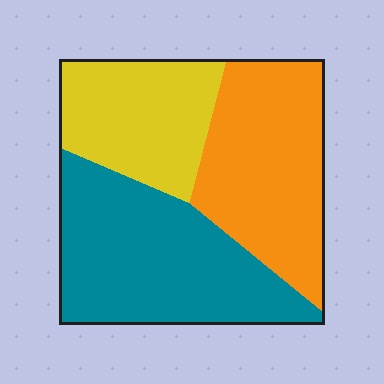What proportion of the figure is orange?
Orange covers 34% of the figure.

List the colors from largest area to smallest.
From largest to smallest: teal, orange, yellow.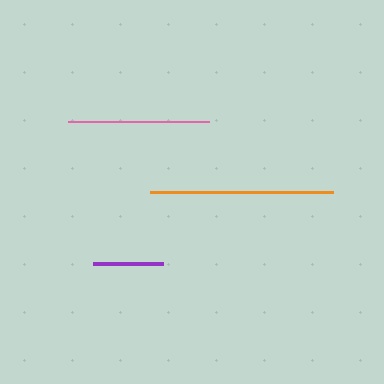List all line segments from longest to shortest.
From longest to shortest: orange, pink, purple.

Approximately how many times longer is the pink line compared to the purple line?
The pink line is approximately 2.0 times the length of the purple line.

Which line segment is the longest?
The orange line is the longest at approximately 182 pixels.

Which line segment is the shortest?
The purple line is the shortest at approximately 71 pixels.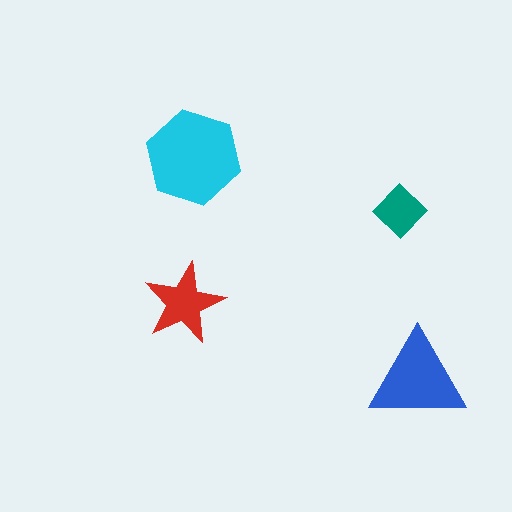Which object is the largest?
The cyan hexagon.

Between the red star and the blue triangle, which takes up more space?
The blue triangle.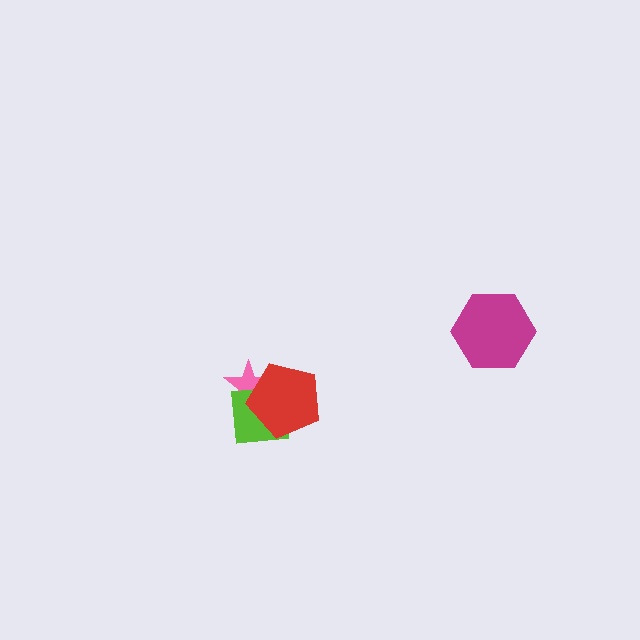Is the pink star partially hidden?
Yes, it is partially covered by another shape.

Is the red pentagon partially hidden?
No, no other shape covers it.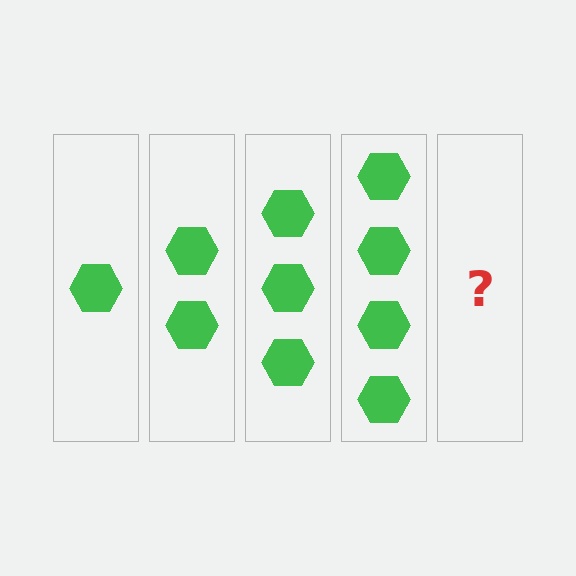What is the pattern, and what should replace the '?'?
The pattern is that each step adds one more hexagon. The '?' should be 5 hexagons.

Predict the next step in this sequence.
The next step is 5 hexagons.